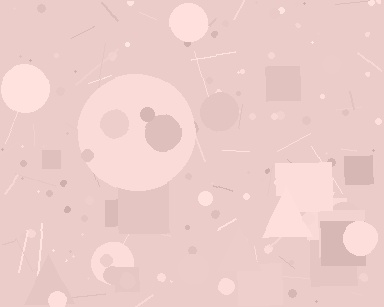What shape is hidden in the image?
A circle is hidden in the image.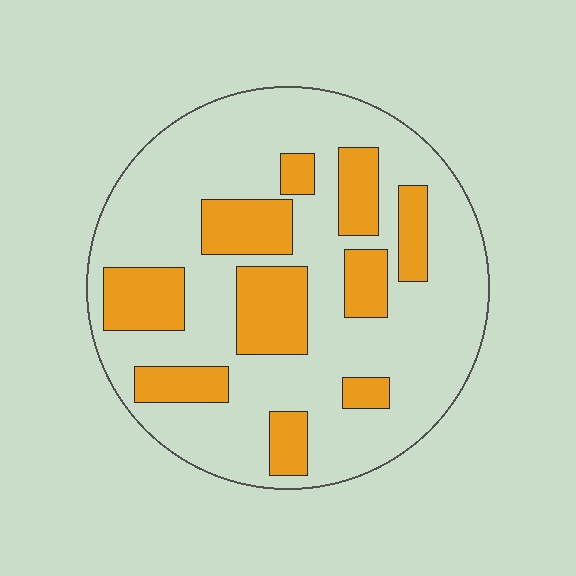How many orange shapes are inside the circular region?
10.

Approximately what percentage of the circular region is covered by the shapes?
Approximately 30%.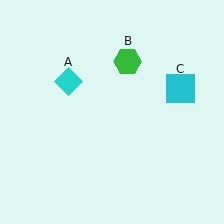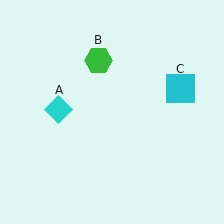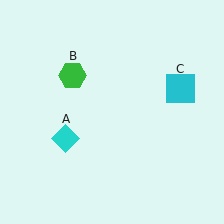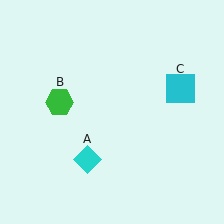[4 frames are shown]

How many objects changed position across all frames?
2 objects changed position: cyan diamond (object A), green hexagon (object B).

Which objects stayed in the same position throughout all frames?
Cyan square (object C) remained stationary.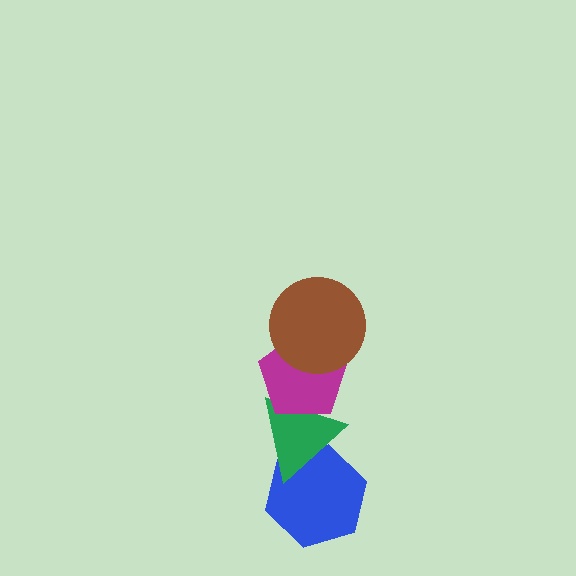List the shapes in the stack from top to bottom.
From top to bottom: the brown circle, the magenta pentagon, the green triangle, the blue hexagon.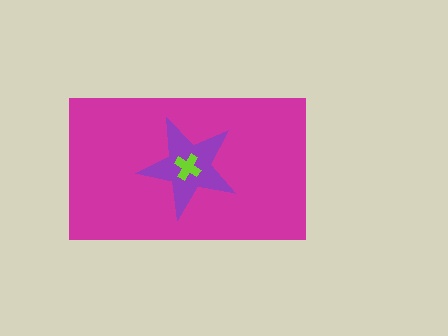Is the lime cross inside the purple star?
Yes.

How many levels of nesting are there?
3.